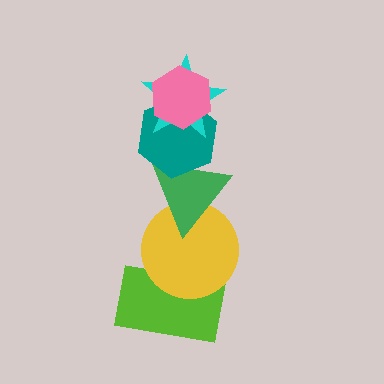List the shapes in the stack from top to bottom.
From top to bottom: the pink hexagon, the cyan star, the teal hexagon, the green triangle, the yellow circle, the lime rectangle.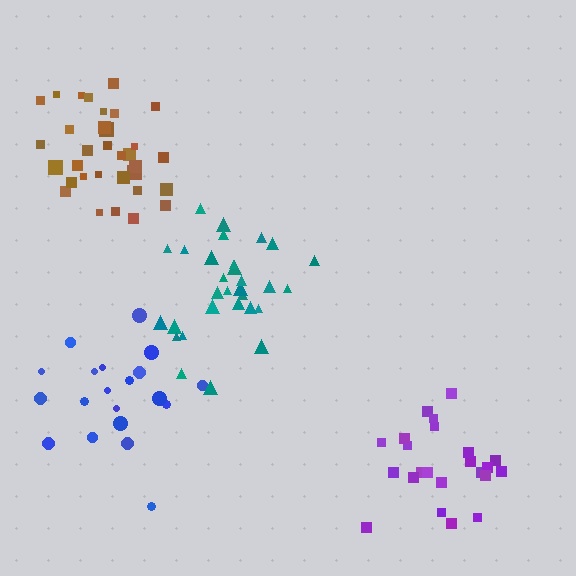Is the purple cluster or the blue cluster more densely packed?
Purple.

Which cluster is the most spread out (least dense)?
Blue.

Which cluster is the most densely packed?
Teal.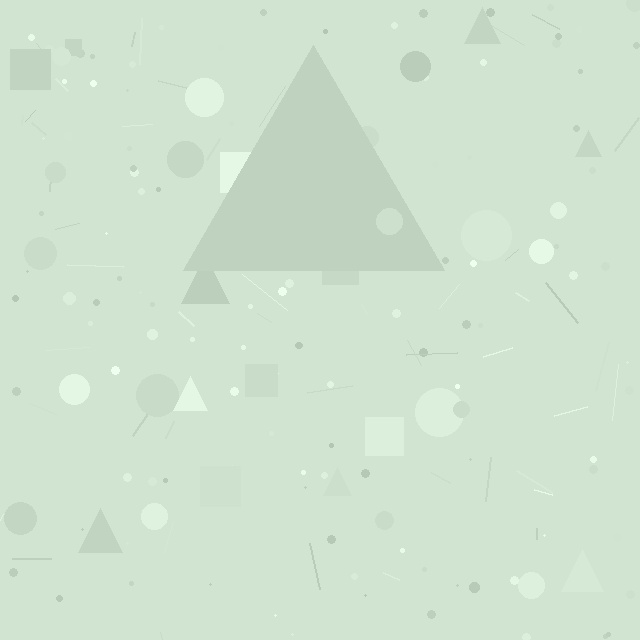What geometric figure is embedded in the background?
A triangle is embedded in the background.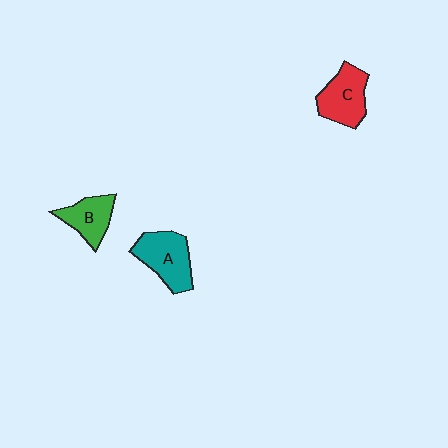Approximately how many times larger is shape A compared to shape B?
Approximately 1.4 times.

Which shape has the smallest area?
Shape B (green).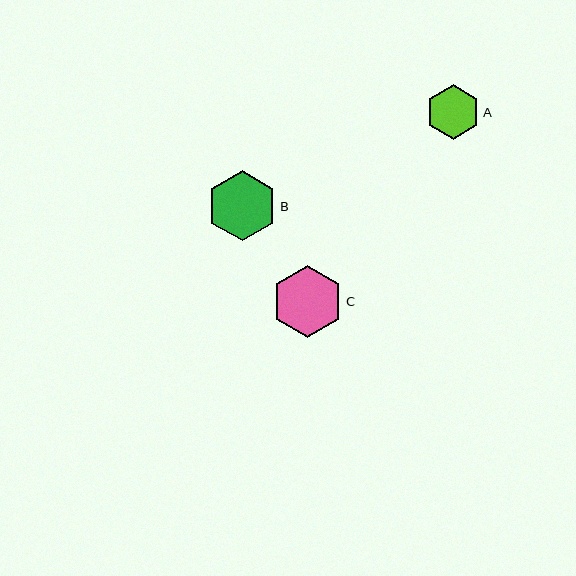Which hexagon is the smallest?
Hexagon A is the smallest with a size of approximately 55 pixels.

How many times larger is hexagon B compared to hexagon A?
Hexagon B is approximately 1.3 times the size of hexagon A.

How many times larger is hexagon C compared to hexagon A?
Hexagon C is approximately 1.3 times the size of hexagon A.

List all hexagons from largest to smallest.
From largest to smallest: C, B, A.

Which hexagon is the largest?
Hexagon C is the largest with a size of approximately 72 pixels.